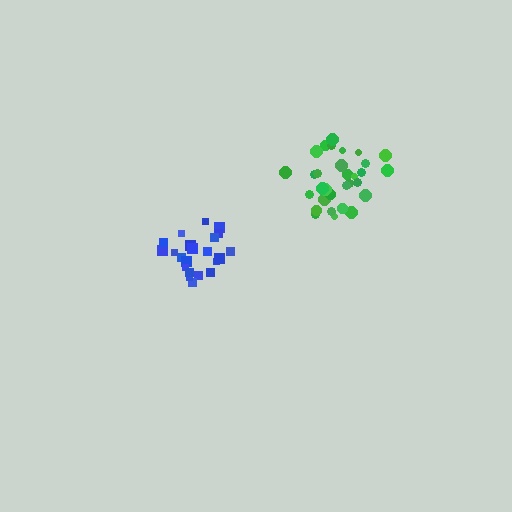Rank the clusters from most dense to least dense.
blue, green.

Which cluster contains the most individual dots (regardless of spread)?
Green (33).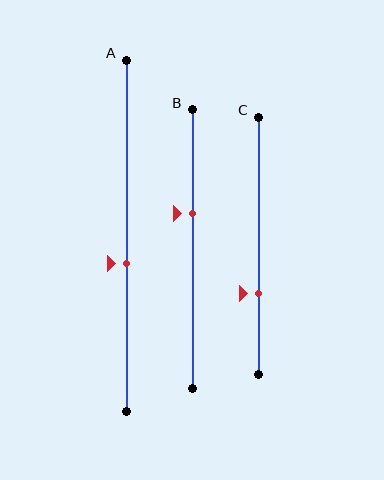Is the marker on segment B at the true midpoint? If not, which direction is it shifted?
No, the marker on segment B is shifted upward by about 13% of the segment length.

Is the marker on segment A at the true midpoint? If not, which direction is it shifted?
No, the marker on segment A is shifted downward by about 8% of the segment length.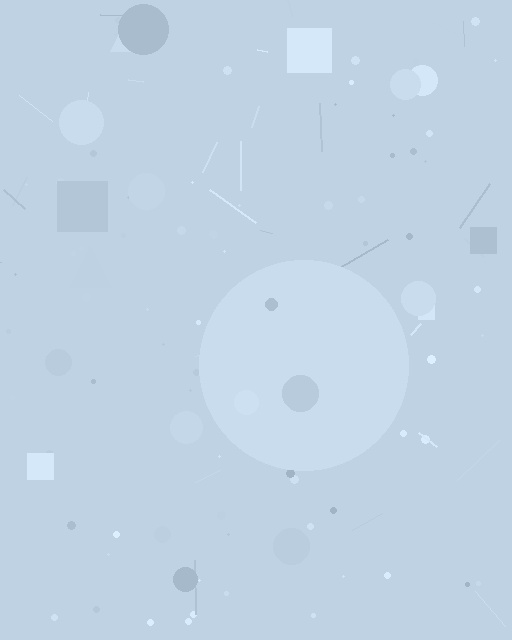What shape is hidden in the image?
A circle is hidden in the image.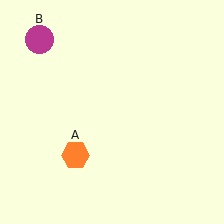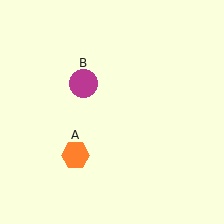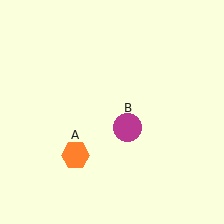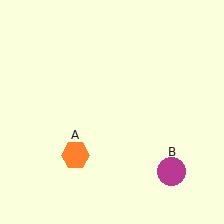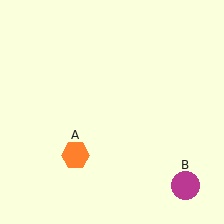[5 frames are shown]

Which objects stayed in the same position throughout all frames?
Orange hexagon (object A) remained stationary.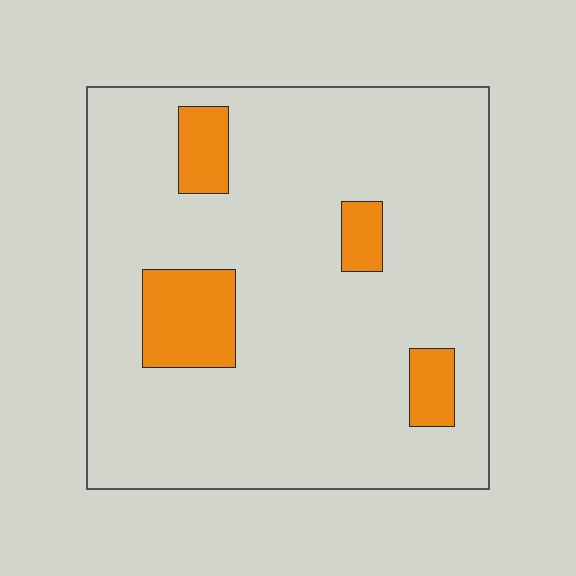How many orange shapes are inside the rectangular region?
4.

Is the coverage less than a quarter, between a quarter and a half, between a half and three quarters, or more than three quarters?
Less than a quarter.